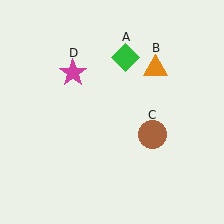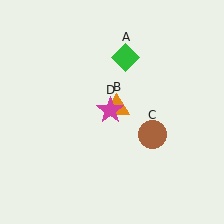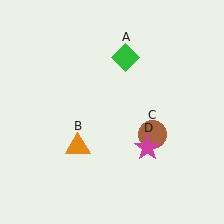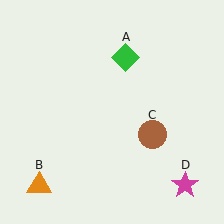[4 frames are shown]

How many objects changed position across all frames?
2 objects changed position: orange triangle (object B), magenta star (object D).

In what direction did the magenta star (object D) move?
The magenta star (object D) moved down and to the right.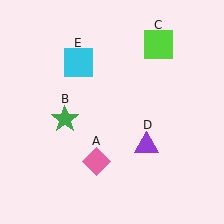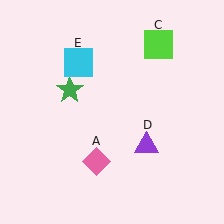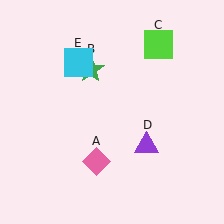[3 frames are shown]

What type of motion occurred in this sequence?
The green star (object B) rotated clockwise around the center of the scene.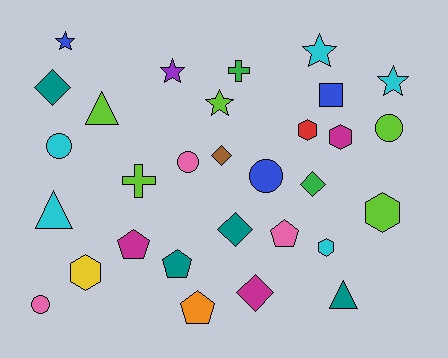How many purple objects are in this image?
There is 1 purple object.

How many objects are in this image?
There are 30 objects.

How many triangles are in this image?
There are 3 triangles.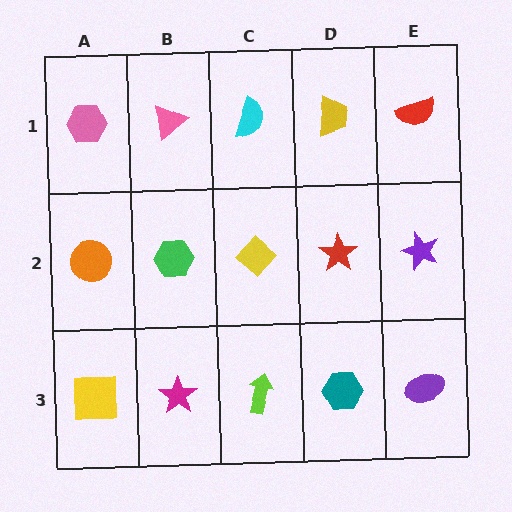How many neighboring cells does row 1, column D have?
3.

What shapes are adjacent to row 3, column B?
A green hexagon (row 2, column B), a yellow square (row 3, column A), a lime arrow (row 3, column C).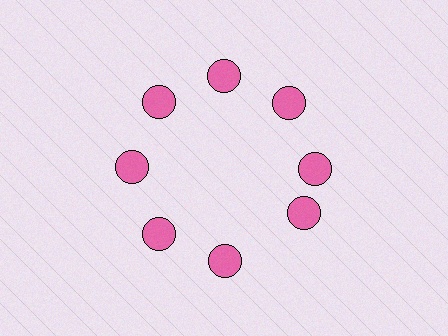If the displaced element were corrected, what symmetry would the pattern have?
It would have 8-fold rotational symmetry — the pattern would map onto itself every 45 degrees.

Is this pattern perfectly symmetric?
No. The 8 pink circles are arranged in a ring, but one element near the 4 o'clock position is rotated out of alignment along the ring, breaking the 8-fold rotational symmetry.